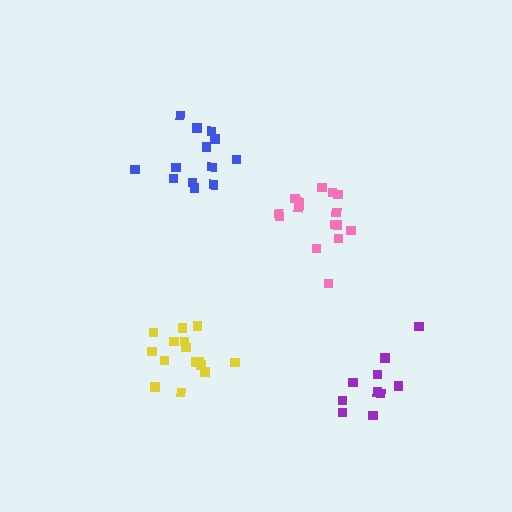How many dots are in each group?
Group 1: 10 dots, Group 2: 15 dots, Group 3: 13 dots, Group 4: 15 dots (53 total).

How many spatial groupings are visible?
There are 4 spatial groupings.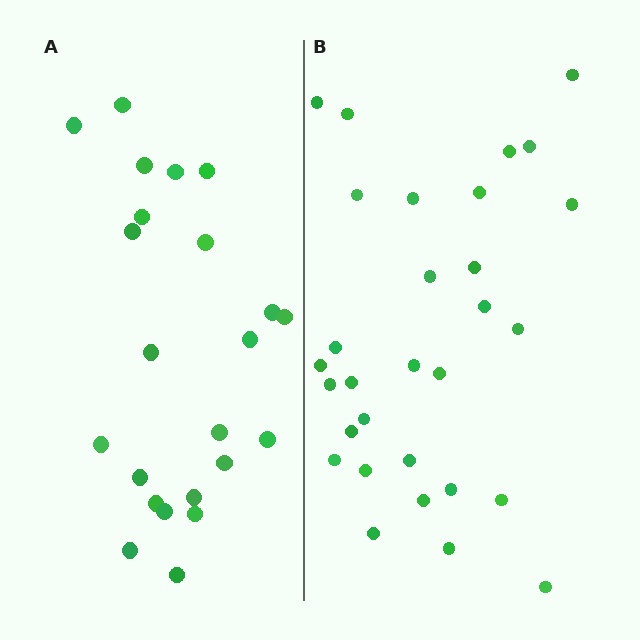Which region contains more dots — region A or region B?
Region B (the right region) has more dots.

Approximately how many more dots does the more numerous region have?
Region B has roughly 8 or so more dots than region A.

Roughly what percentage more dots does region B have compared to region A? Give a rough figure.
About 30% more.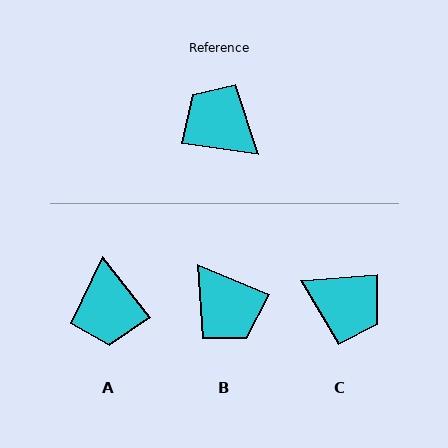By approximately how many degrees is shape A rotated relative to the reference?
Approximately 136 degrees counter-clockwise.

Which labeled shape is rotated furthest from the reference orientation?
C, about 167 degrees away.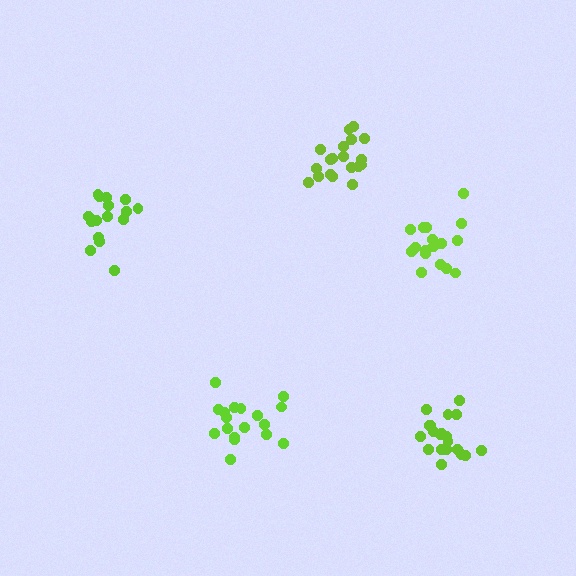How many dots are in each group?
Group 1: 19 dots, Group 2: 18 dots, Group 3: 16 dots, Group 4: 17 dots, Group 5: 20 dots (90 total).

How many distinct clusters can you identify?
There are 5 distinct clusters.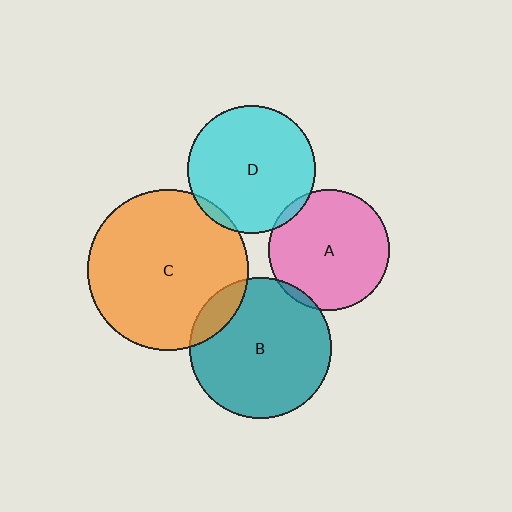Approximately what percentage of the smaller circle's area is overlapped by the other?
Approximately 5%.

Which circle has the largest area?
Circle C (orange).